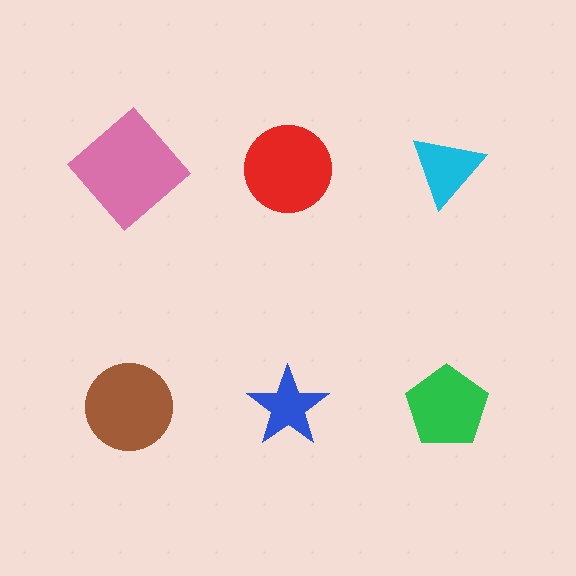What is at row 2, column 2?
A blue star.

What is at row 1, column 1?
A pink diamond.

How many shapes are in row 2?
3 shapes.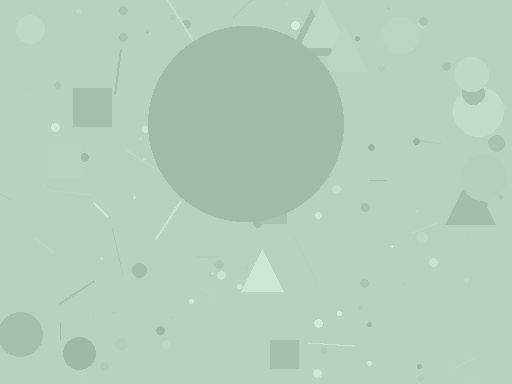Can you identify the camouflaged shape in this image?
The camouflaged shape is a circle.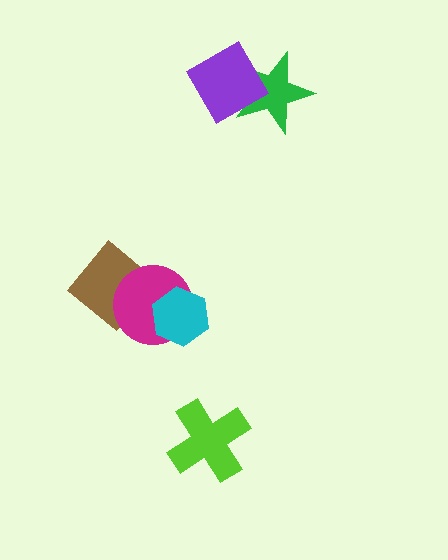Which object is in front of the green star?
The purple diamond is in front of the green star.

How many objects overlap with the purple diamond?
1 object overlaps with the purple diamond.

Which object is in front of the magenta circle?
The cyan hexagon is in front of the magenta circle.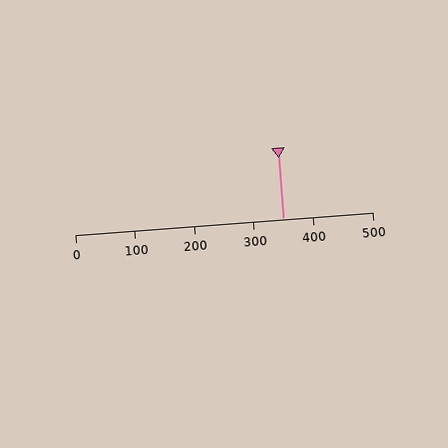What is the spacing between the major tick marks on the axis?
The major ticks are spaced 100 apart.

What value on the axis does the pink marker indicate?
The marker indicates approximately 350.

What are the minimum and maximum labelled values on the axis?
The axis runs from 0 to 500.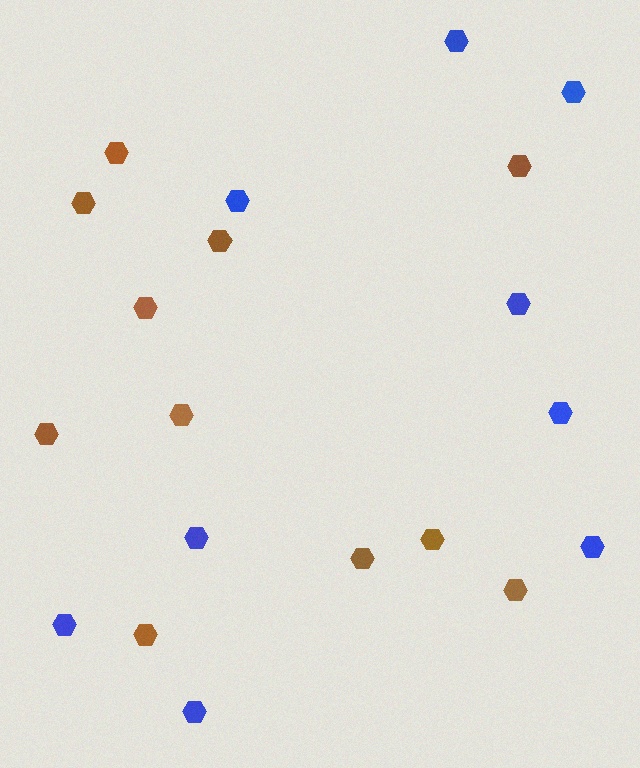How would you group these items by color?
There are 2 groups: one group of brown hexagons (11) and one group of blue hexagons (9).